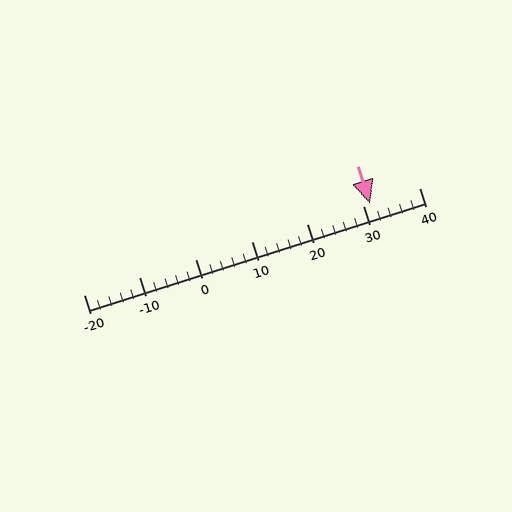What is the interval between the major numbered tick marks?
The major tick marks are spaced 10 units apart.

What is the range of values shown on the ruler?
The ruler shows values from -20 to 40.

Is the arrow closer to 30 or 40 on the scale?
The arrow is closer to 30.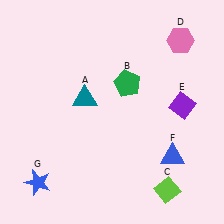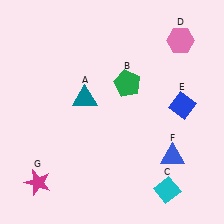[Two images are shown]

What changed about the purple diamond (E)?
In Image 1, E is purple. In Image 2, it changed to blue.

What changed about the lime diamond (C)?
In Image 1, C is lime. In Image 2, it changed to cyan.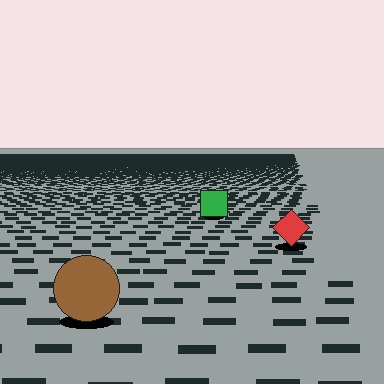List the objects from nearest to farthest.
From nearest to farthest: the brown circle, the red diamond, the green square.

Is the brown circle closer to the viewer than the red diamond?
Yes. The brown circle is closer — you can tell from the texture gradient: the ground texture is coarser near it.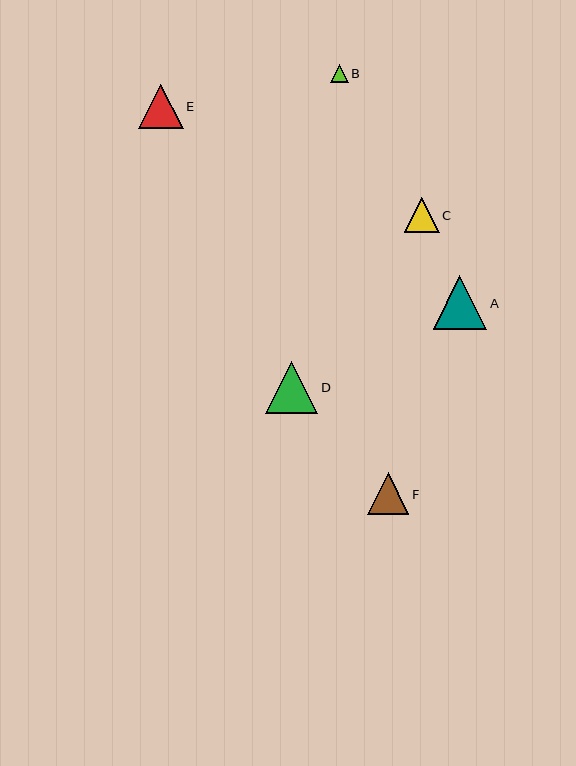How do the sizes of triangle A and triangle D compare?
Triangle A and triangle D are approximately the same size.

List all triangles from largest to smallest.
From largest to smallest: A, D, E, F, C, B.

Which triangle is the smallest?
Triangle B is the smallest with a size of approximately 18 pixels.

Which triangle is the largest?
Triangle A is the largest with a size of approximately 54 pixels.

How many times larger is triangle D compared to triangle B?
Triangle D is approximately 2.9 times the size of triangle B.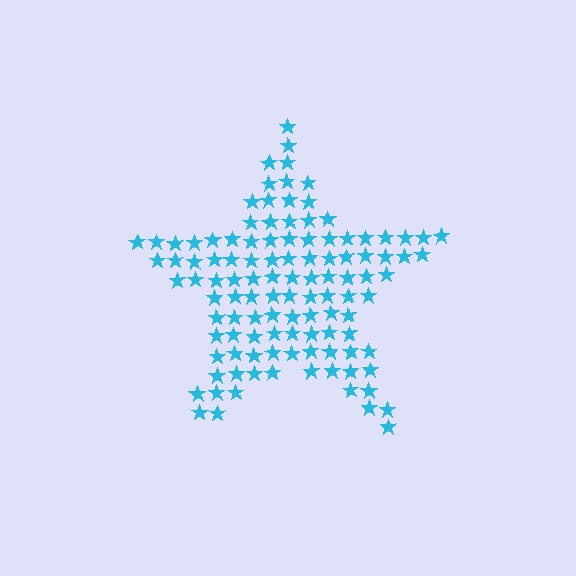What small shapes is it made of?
It is made of small stars.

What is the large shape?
The large shape is a star.